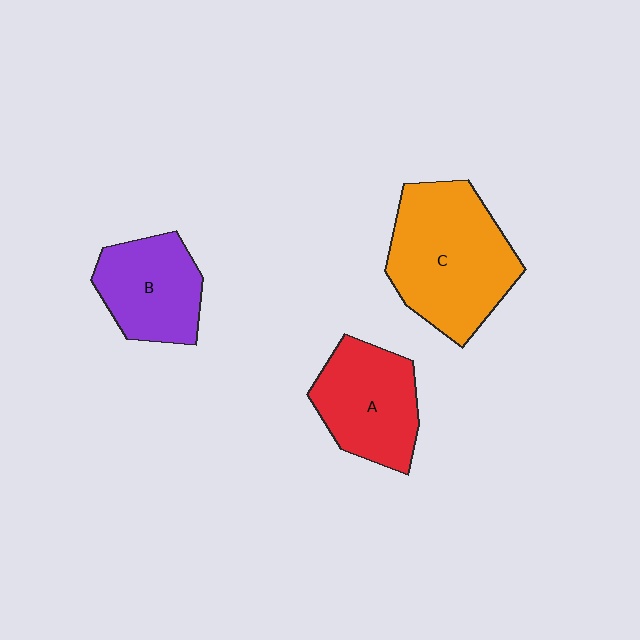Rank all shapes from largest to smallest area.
From largest to smallest: C (orange), A (red), B (purple).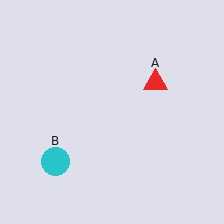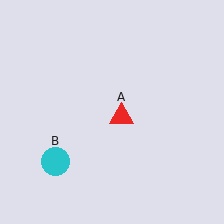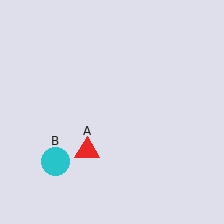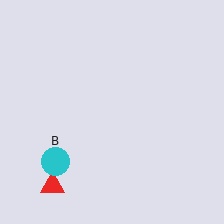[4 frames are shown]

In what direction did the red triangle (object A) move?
The red triangle (object A) moved down and to the left.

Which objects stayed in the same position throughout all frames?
Cyan circle (object B) remained stationary.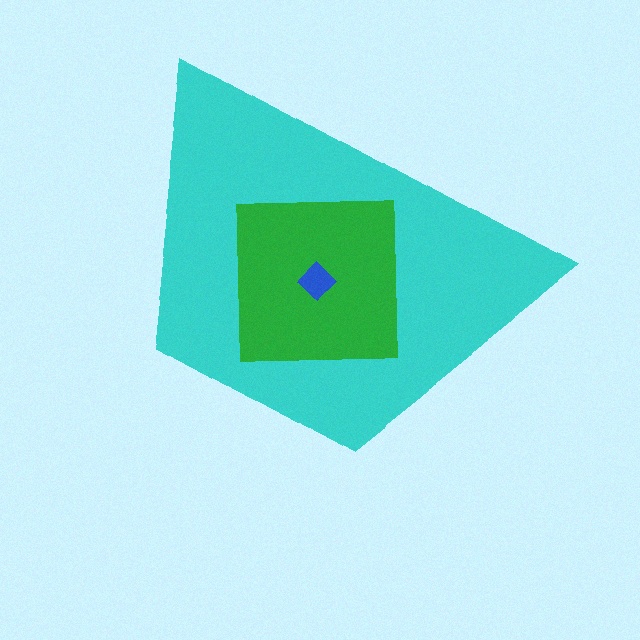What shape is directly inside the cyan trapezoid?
The green square.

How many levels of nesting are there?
3.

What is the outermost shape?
The cyan trapezoid.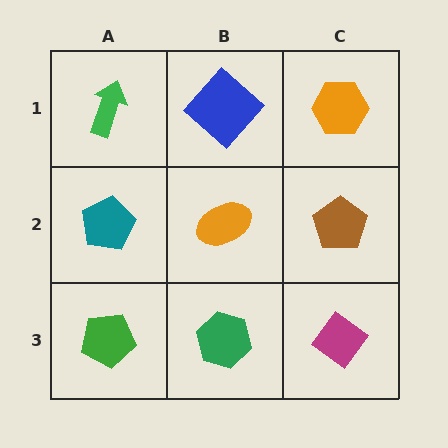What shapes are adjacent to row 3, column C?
A brown pentagon (row 2, column C), a green hexagon (row 3, column B).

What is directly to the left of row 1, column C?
A blue diamond.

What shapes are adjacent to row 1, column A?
A teal pentagon (row 2, column A), a blue diamond (row 1, column B).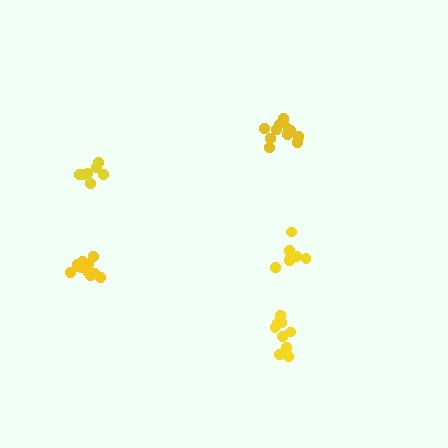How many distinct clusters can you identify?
There are 5 distinct clusters.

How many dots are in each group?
Group 1: 7 dots, Group 2: 7 dots, Group 3: 12 dots, Group 4: 9 dots, Group 5: 13 dots (48 total).